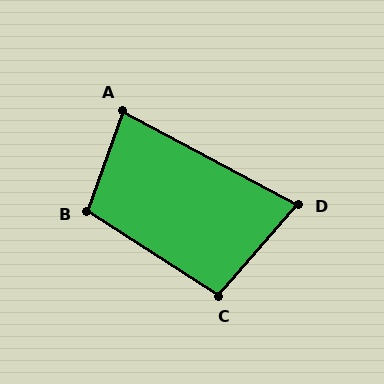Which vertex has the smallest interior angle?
D, at approximately 77 degrees.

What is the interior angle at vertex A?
Approximately 82 degrees (acute).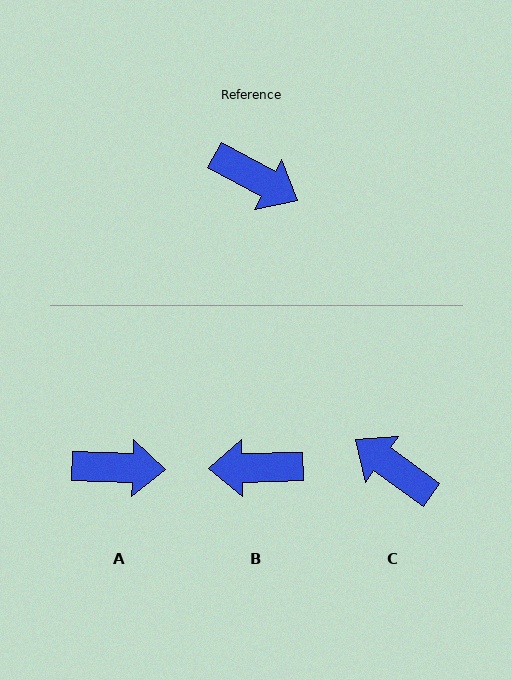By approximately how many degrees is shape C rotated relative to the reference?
Approximately 172 degrees counter-clockwise.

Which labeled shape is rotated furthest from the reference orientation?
C, about 172 degrees away.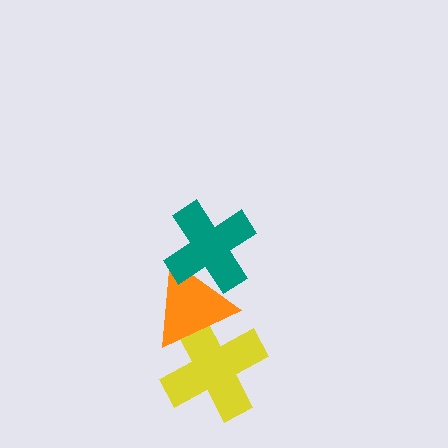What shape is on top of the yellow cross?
The orange triangle is on top of the yellow cross.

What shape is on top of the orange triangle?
The teal cross is on top of the orange triangle.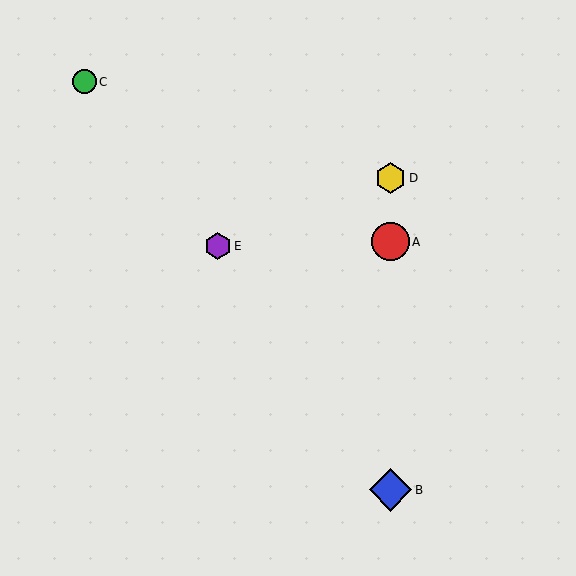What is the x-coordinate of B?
Object B is at x≈390.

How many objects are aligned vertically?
3 objects (A, B, D) are aligned vertically.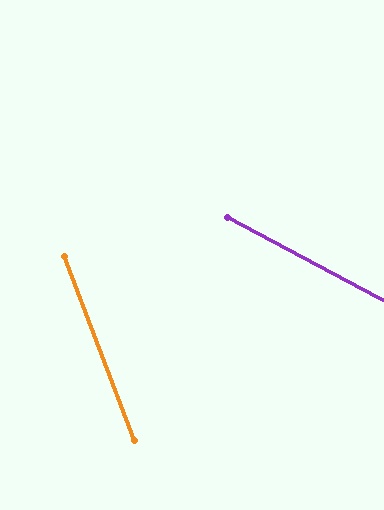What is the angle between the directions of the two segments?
Approximately 41 degrees.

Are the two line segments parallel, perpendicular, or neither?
Neither parallel nor perpendicular — they differ by about 41°.